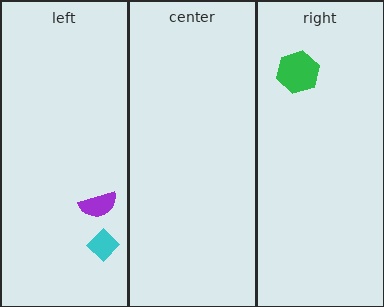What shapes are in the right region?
The green hexagon.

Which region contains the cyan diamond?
The left region.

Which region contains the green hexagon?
The right region.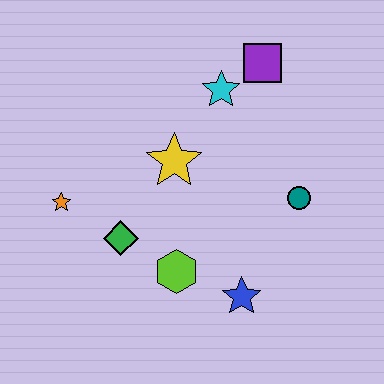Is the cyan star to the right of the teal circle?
No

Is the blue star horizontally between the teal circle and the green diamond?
Yes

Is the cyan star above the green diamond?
Yes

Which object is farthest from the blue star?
The purple square is farthest from the blue star.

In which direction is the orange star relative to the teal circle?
The orange star is to the left of the teal circle.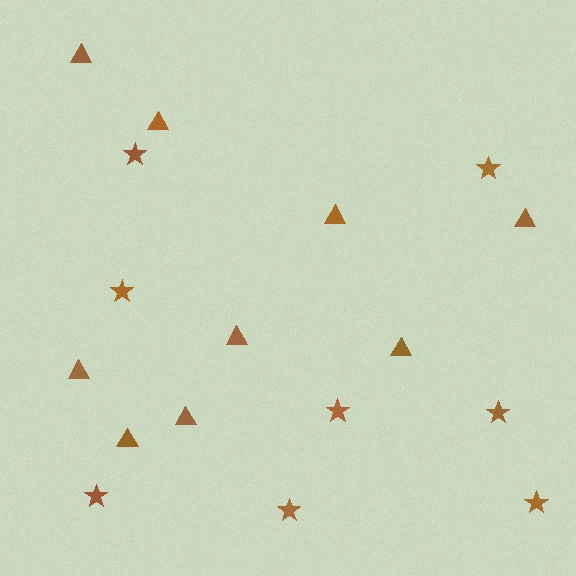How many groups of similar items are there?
There are 2 groups: one group of triangles (9) and one group of stars (8).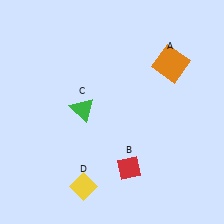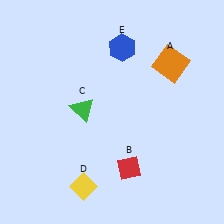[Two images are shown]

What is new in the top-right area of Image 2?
A blue hexagon (E) was added in the top-right area of Image 2.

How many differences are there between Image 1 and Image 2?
There is 1 difference between the two images.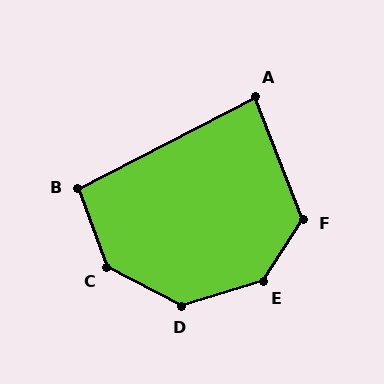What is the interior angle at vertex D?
Approximately 136 degrees (obtuse).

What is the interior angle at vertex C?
Approximately 137 degrees (obtuse).